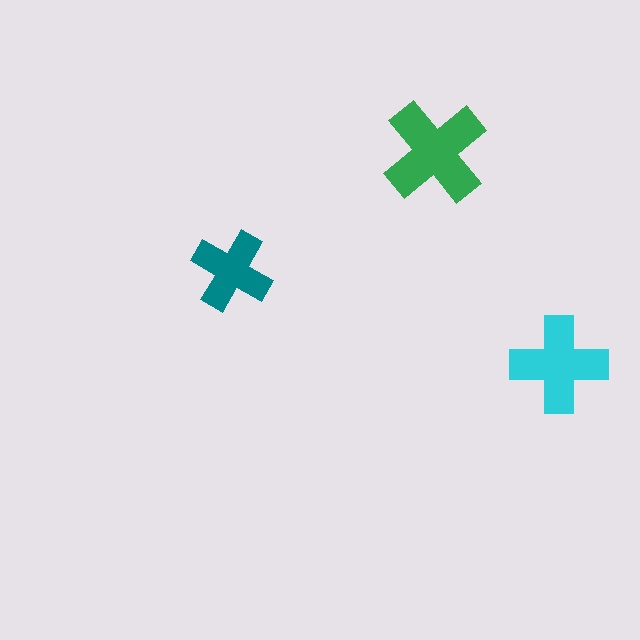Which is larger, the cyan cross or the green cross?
The green one.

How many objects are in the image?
There are 3 objects in the image.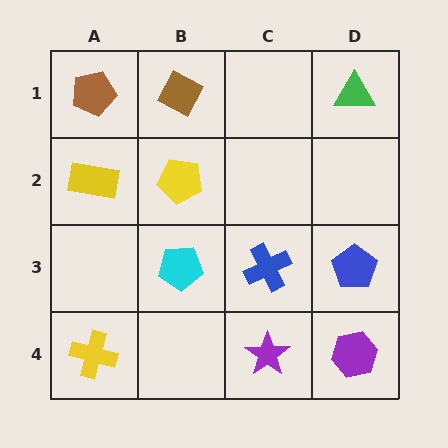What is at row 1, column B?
A brown diamond.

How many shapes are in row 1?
3 shapes.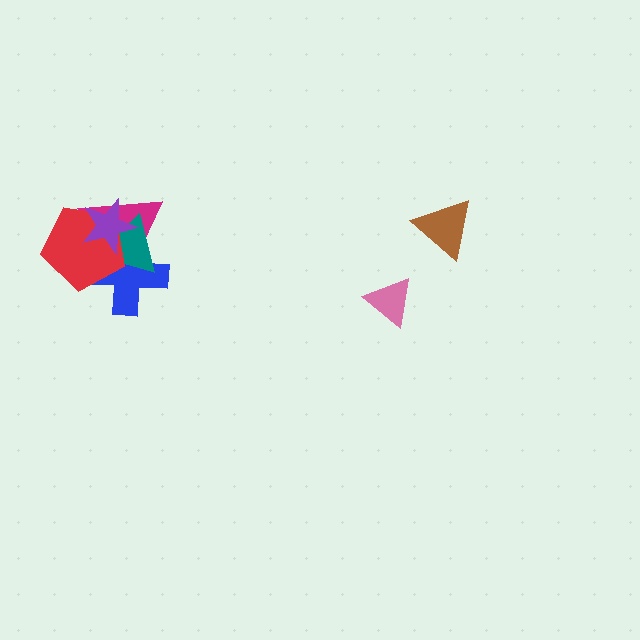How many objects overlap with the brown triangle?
0 objects overlap with the brown triangle.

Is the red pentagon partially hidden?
Yes, it is partially covered by another shape.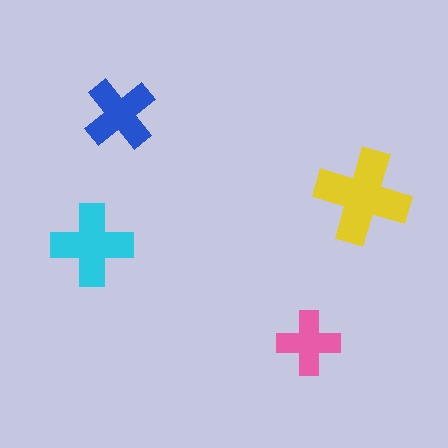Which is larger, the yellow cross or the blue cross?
The yellow one.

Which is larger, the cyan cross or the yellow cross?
The yellow one.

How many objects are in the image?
There are 4 objects in the image.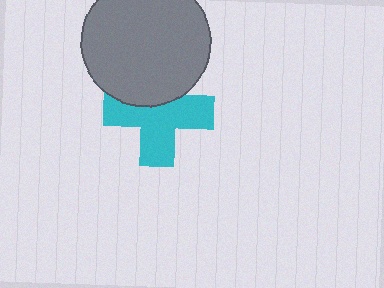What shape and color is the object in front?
The object in front is a gray circle.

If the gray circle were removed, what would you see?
You would see the complete cyan cross.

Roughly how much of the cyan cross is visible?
Most of it is visible (roughly 67%).